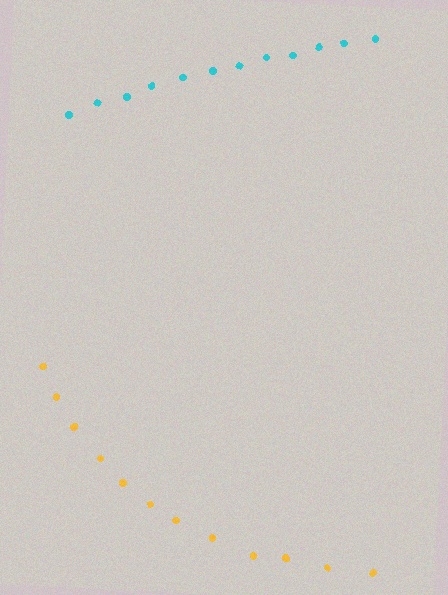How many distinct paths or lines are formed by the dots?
There are 2 distinct paths.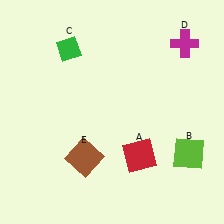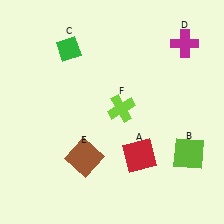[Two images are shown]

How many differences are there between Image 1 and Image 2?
There is 1 difference between the two images.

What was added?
A lime cross (F) was added in Image 2.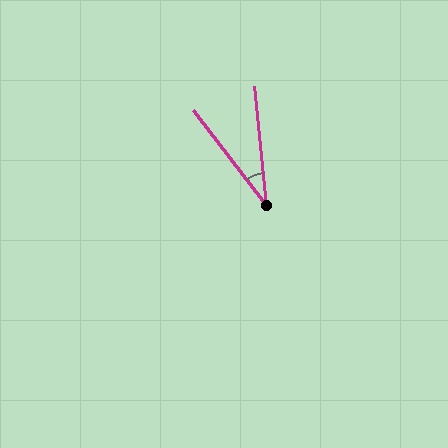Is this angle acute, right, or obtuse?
It is acute.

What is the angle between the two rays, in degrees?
Approximately 32 degrees.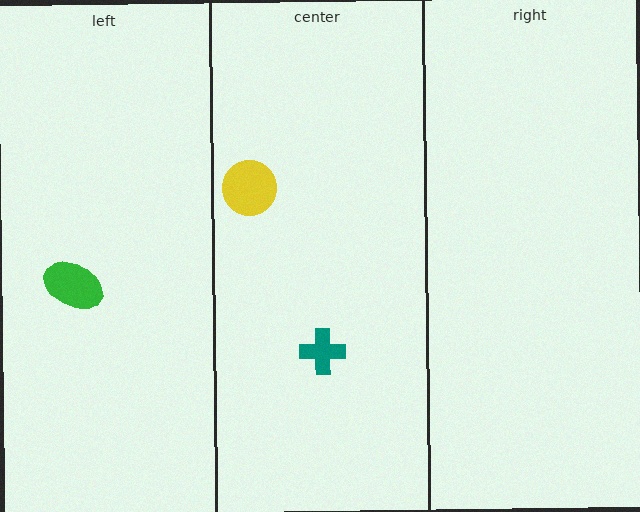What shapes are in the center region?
The teal cross, the yellow circle.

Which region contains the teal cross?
The center region.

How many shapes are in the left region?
1.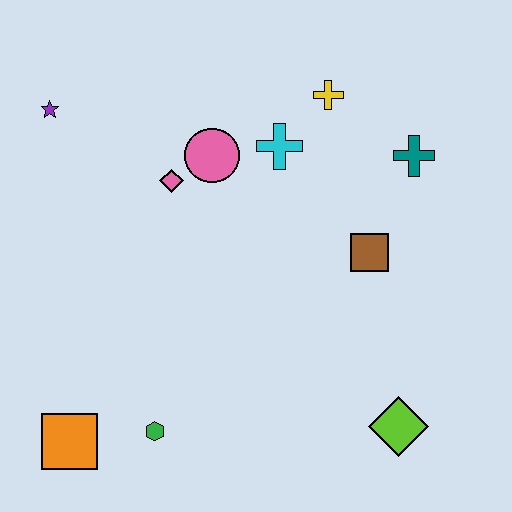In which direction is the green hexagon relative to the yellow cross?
The green hexagon is below the yellow cross.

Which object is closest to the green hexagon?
The orange square is closest to the green hexagon.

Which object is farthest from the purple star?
The lime diamond is farthest from the purple star.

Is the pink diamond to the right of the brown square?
No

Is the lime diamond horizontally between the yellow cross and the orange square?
No